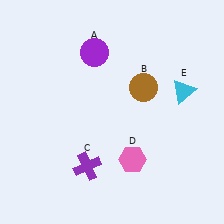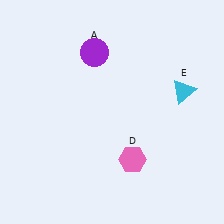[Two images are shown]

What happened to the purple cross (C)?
The purple cross (C) was removed in Image 2. It was in the bottom-left area of Image 1.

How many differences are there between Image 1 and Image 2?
There are 2 differences between the two images.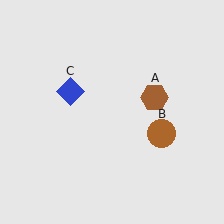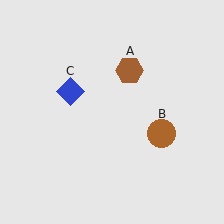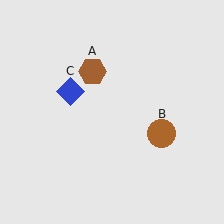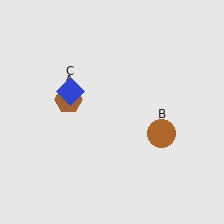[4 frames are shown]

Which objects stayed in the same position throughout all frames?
Brown circle (object B) and blue diamond (object C) remained stationary.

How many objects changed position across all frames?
1 object changed position: brown hexagon (object A).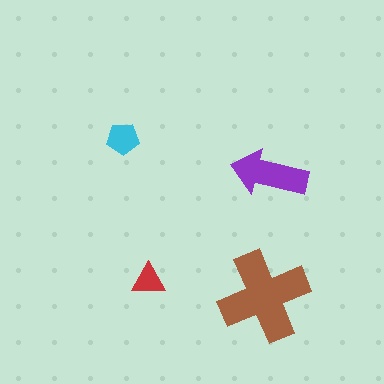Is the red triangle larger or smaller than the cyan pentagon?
Smaller.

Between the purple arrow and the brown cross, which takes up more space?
The brown cross.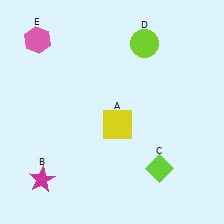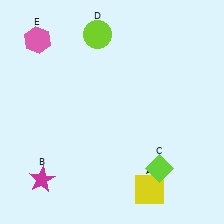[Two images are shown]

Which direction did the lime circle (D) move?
The lime circle (D) moved left.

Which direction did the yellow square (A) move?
The yellow square (A) moved down.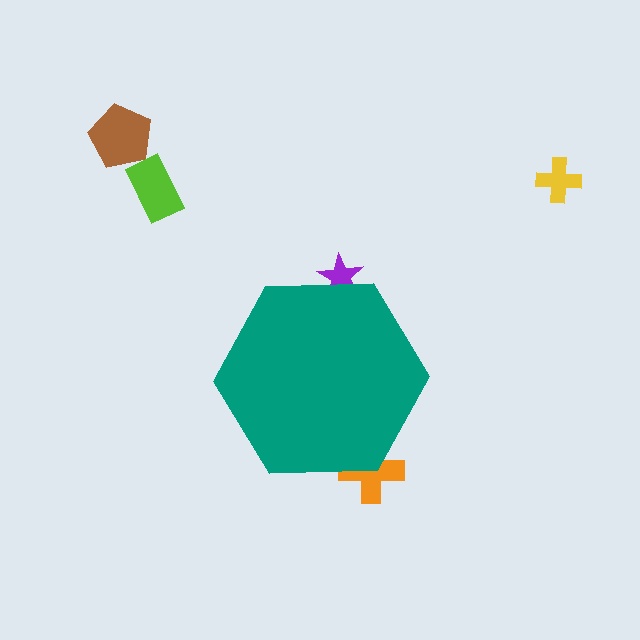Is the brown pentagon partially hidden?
No, the brown pentagon is fully visible.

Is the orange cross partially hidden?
Yes, the orange cross is partially hidden behind the teal hexagon.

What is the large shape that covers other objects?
A teal hexagon.